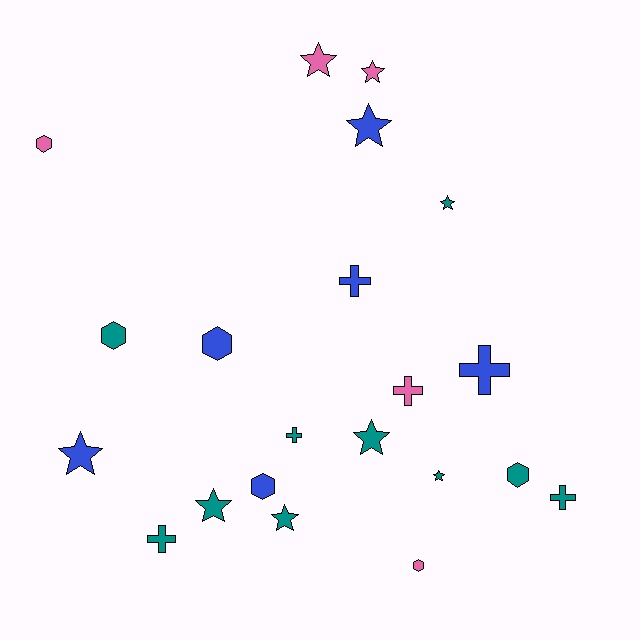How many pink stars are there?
There are 2 pink stars.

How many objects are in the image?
There are 21 objects.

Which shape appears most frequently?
Star, with 9 objects.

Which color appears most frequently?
Teal, with 10 objects.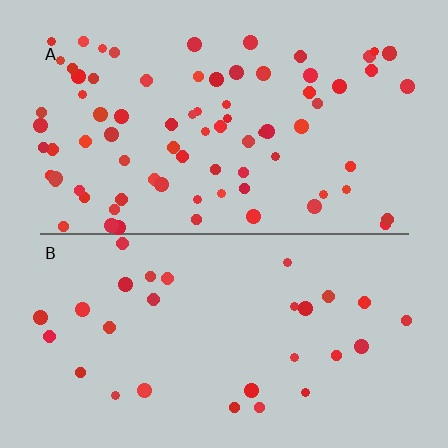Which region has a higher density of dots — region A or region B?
A (the top).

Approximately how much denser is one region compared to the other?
Approximately 2.8× — region A over region B.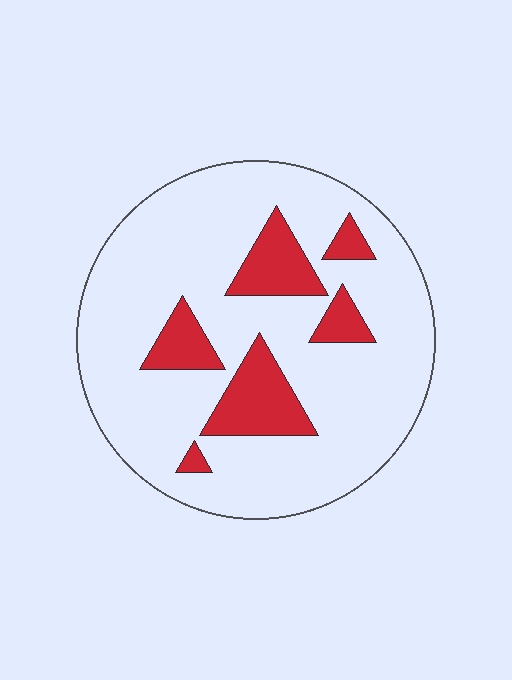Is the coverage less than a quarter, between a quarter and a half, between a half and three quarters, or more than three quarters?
Less than a quarter.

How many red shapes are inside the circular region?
6.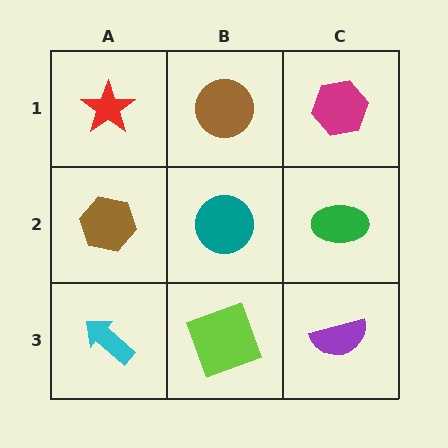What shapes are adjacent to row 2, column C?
A magenta hexagon (row 1, column C), a purple semicircle (row 3, column C), a teal circle (row 2, column B).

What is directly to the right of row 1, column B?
A magenta hexagon.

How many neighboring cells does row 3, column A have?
2.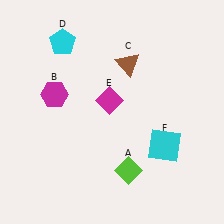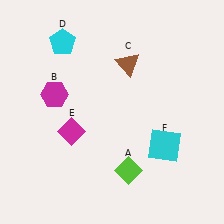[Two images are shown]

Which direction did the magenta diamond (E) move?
The magenta diamond (E) moved left.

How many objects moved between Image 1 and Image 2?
1 object moved between the two images.